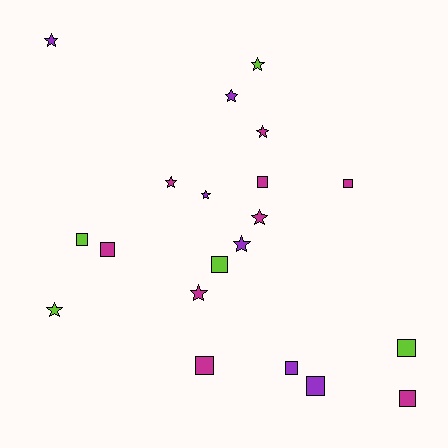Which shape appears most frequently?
Star, with 10 objects.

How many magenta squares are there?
There are 5 magenta squares.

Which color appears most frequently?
Magenta, with 9 objects.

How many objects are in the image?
There are 20 objects.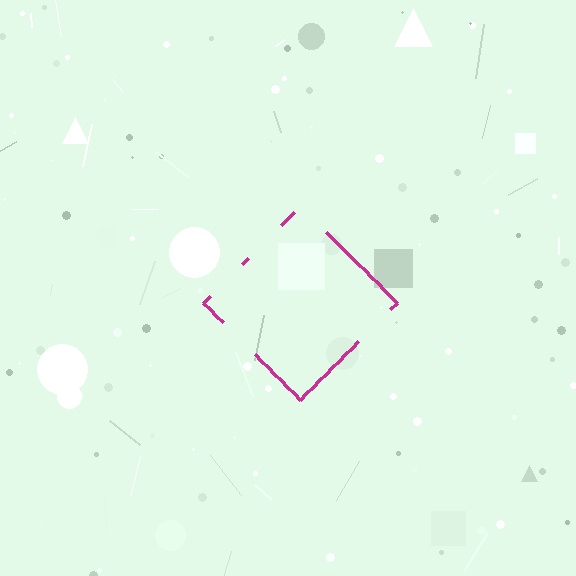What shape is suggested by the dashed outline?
The dashed outline suggests a diamond.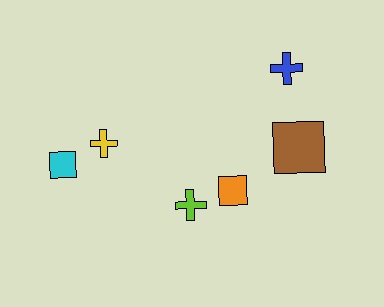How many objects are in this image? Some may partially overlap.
There are 6 objects.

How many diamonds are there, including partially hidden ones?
There are no diamonds.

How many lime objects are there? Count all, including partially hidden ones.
There is 1 lime object.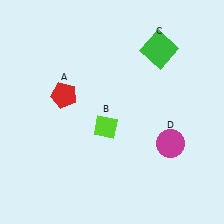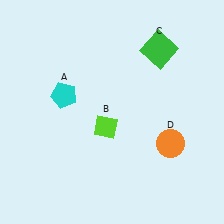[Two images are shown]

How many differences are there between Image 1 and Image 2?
There are 2 differences between the two images.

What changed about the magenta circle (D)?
In Image 1, D is magenta. In Image 2, it changed to orange.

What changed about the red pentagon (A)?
In Image 1, A is red. In Image 2, it changed to cyan.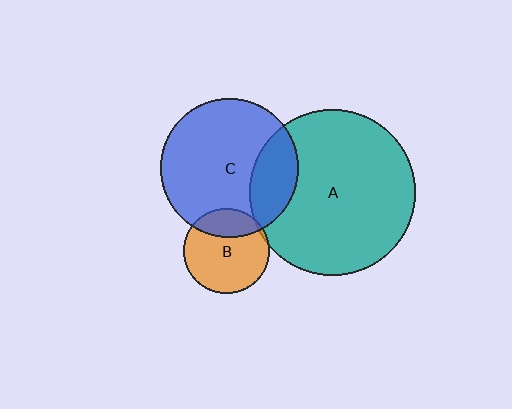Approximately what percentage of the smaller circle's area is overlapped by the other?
Approximately 25%.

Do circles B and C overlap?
Yes.